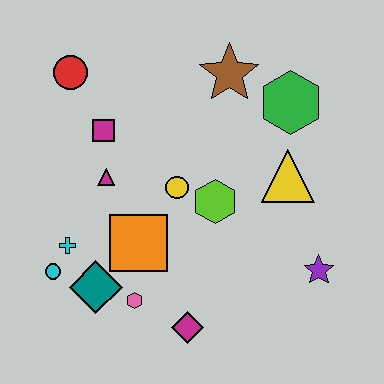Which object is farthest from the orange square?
The green hexagon is farthest from the orange square.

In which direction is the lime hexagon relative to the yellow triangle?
The lime hexagon is to the left of the yellow triangle.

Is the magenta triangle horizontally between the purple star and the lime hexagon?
No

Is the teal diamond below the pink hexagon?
No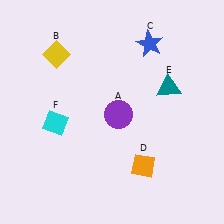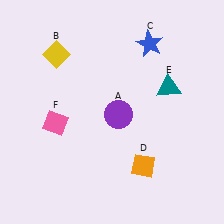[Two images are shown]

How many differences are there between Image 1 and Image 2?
There is 1 difference between the two images.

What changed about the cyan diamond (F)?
In Image 1, F is cyan. In Image 2, it changed to pink.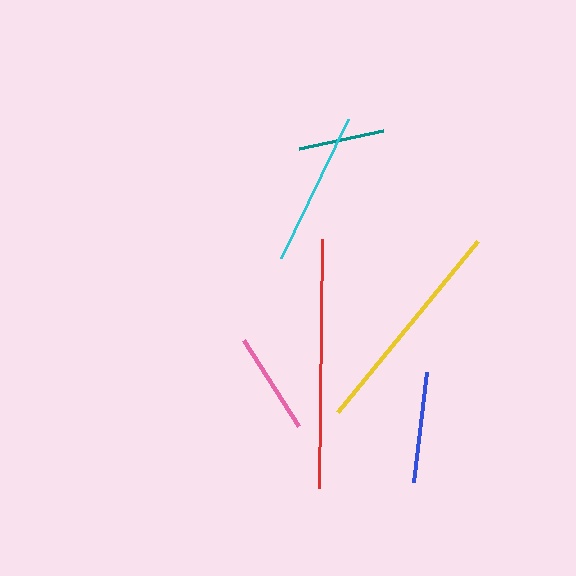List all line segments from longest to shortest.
From longest to shortest: red, yellow, cyan, blue, pink, teal.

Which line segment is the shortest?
The teal line is the shortest at approximately 86 pixels.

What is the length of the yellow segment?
The yellow segment is approximately 221 pixels long.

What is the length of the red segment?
The red segment is approximately 250 pixels long.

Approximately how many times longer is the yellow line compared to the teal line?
The yellow line is approximately 2.6 times the length of the teal line.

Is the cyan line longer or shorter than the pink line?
The cyan line is longer than the pink line.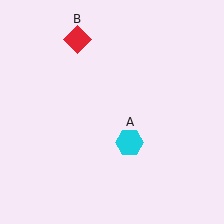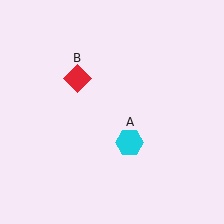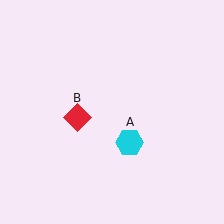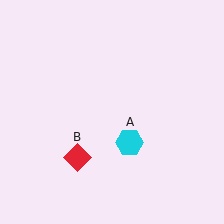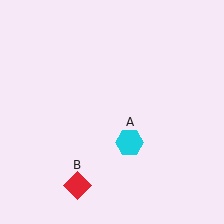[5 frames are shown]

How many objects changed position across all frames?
1 object changed position: red diamond (object B).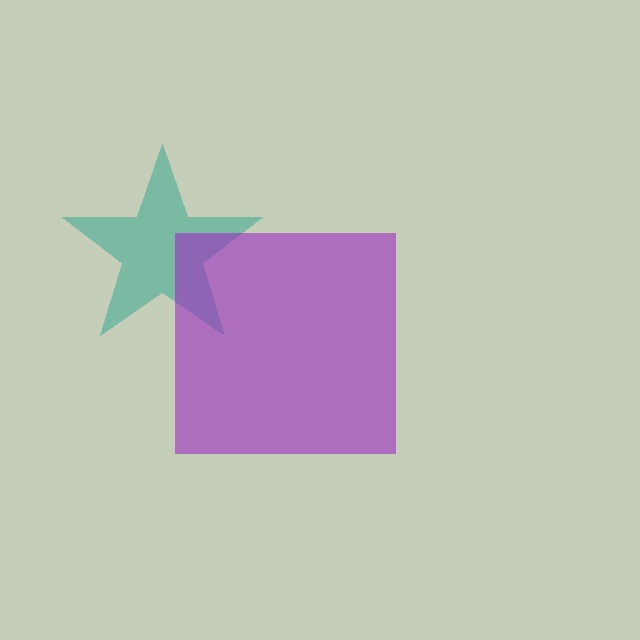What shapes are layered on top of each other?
The layered shapes are: a teal star, a purple square.